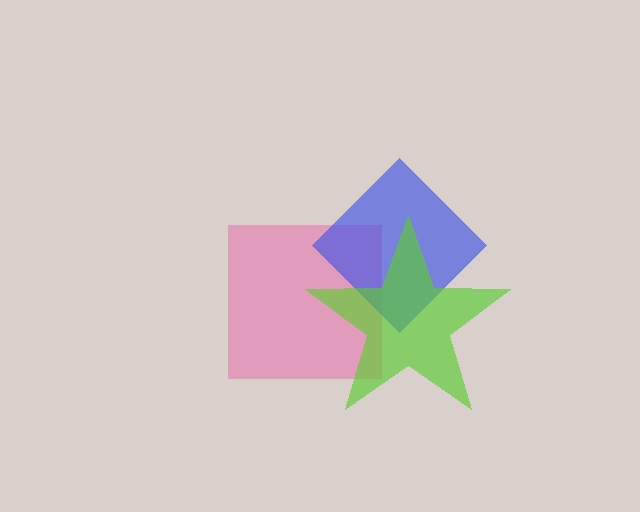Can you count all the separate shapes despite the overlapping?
Yes, there are 3 separate shapes.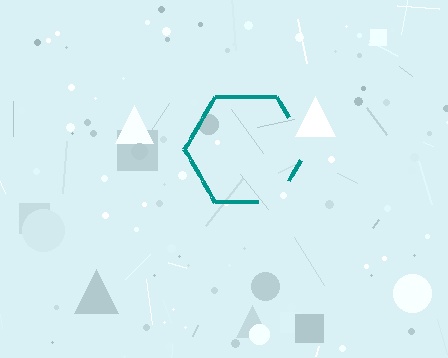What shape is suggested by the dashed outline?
The dashed outline suggests a hexagon.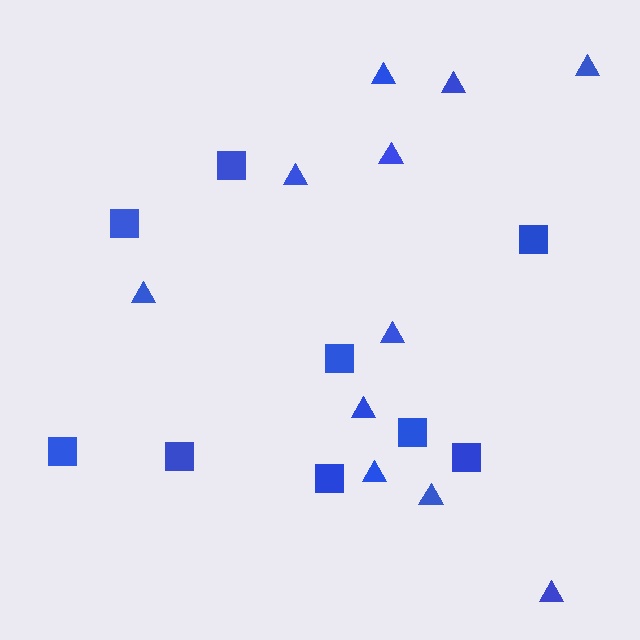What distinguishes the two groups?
There are 2 groups: one group of triangles (11) and one group of squares (9).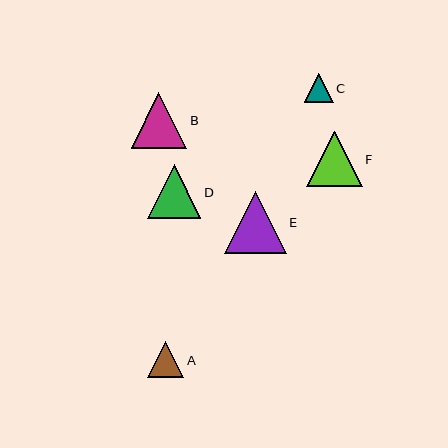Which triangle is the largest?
Triangle E is the largest with a size of approximately 62 pixels.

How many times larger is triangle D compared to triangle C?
Triangle D is approximately 1.9 times the size of triangle C.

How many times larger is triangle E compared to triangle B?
Triangle E is approximately 1.1 times the size of triangle B.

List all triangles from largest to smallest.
From largest to smallest: E, F, B, D, A, C.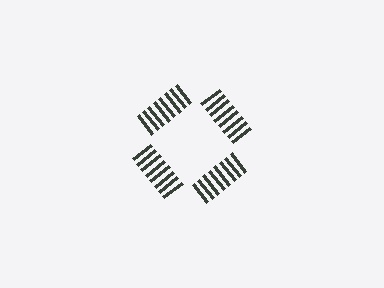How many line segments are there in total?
32 — 8 along each of the 4 edges.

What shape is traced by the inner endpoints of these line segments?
An illusory square — the line segments terminate on its edges but no continuous stroke is drawn.